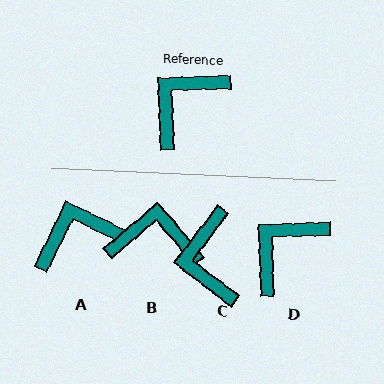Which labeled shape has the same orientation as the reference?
D.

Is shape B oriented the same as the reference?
No, it is off by about 52 degrees.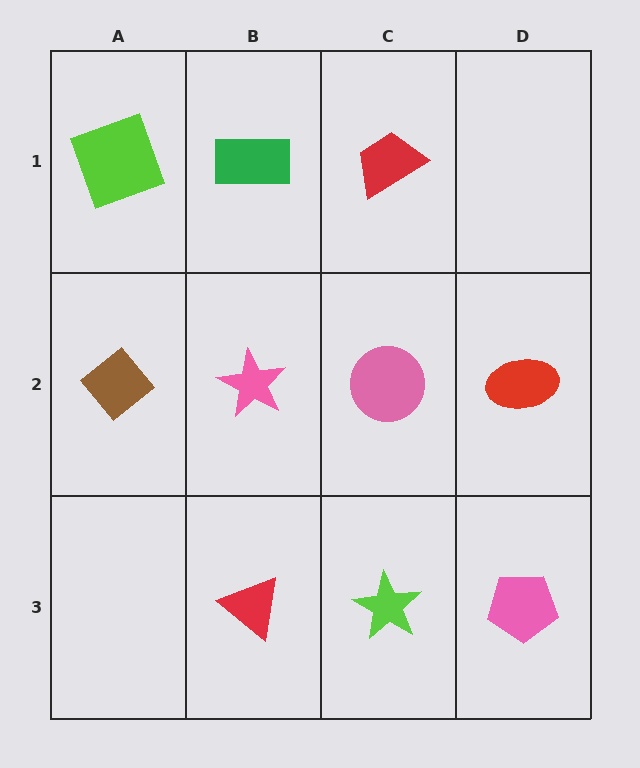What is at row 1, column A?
A lime square.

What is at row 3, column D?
A pink pentagon.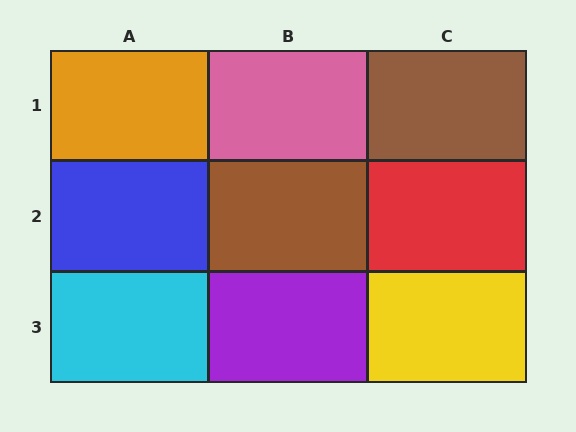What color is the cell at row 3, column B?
Purple.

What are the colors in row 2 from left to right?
Blue, brown, red.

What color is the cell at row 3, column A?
Cyan.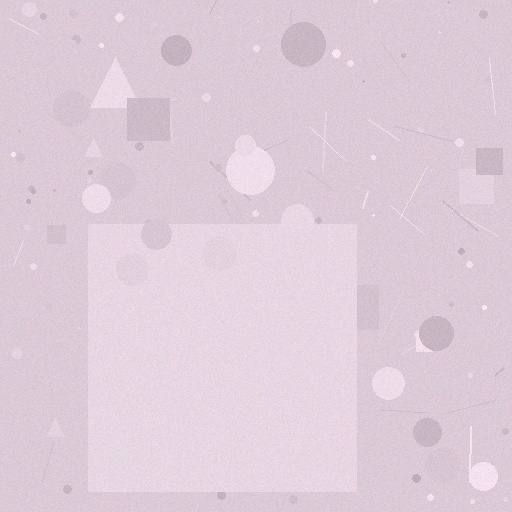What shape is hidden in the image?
A square is hidden in the image.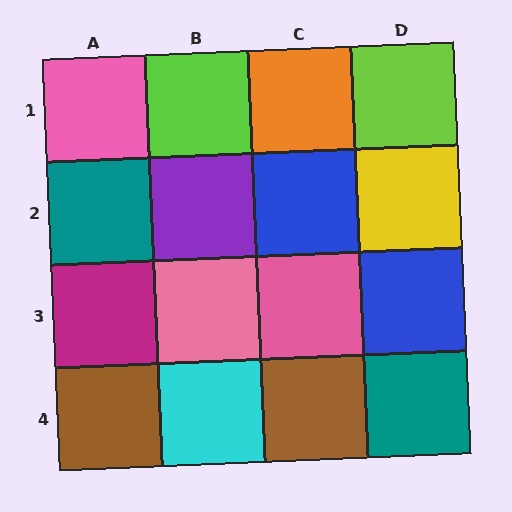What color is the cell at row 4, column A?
Brown.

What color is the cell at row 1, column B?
Lime.